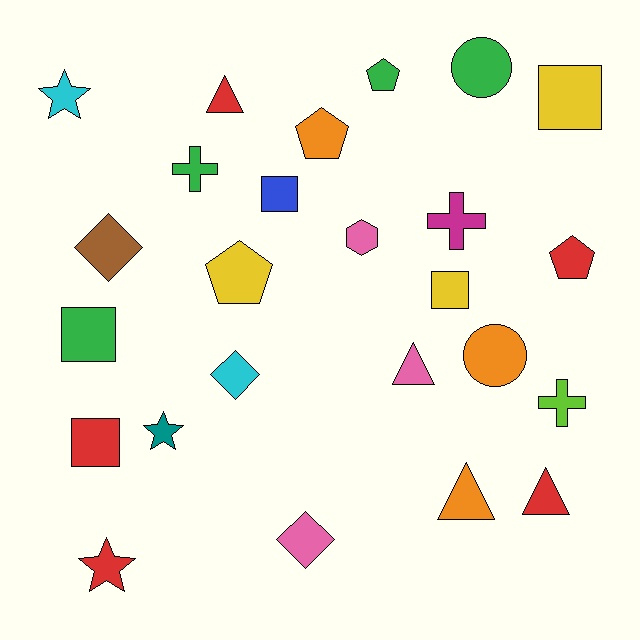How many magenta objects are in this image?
There is 1 magenta object.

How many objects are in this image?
There are 25 objects.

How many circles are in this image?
There are 2 circles.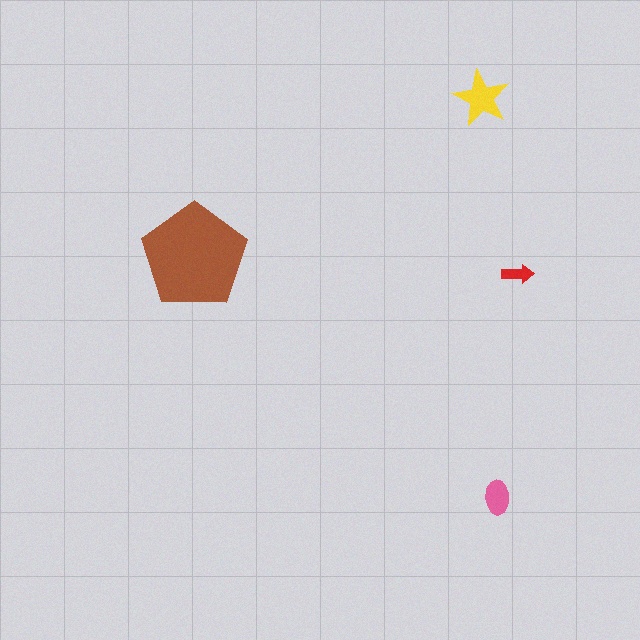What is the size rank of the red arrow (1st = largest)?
4th.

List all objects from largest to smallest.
The brown pentagon, the yellow star, the pink ellipse, the red arrow.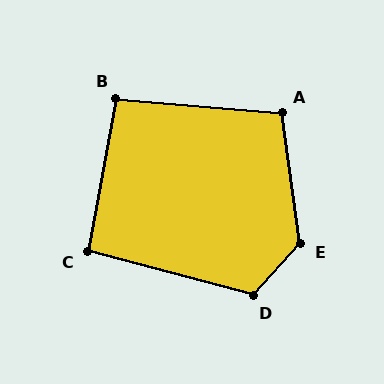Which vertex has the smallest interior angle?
C, at approximately 94 degrees.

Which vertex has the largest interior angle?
E, at approximately 130 degrees.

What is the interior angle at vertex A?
Approximately 103 degrees (obtuse).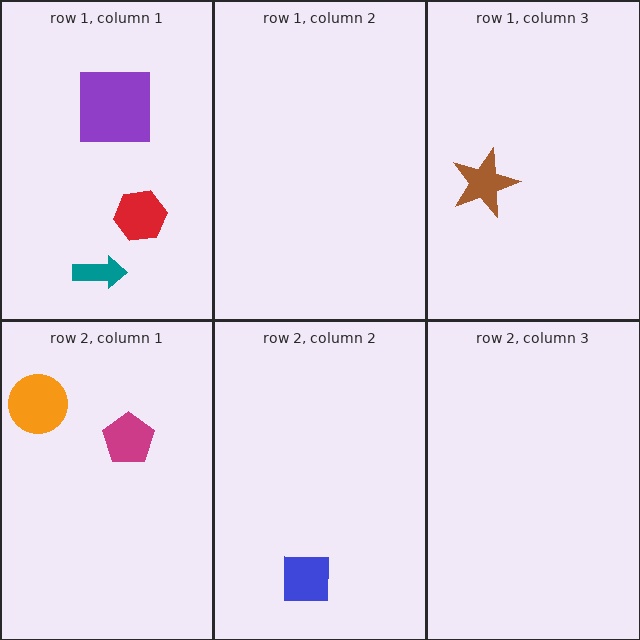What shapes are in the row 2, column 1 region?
The orange circle, the magenta pentagon.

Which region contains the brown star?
The row 1, column 3 region.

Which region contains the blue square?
The row 2, column 2 region.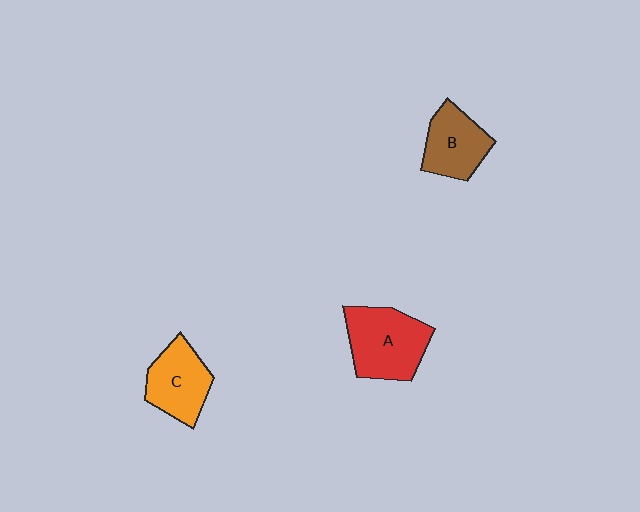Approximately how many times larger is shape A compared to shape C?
Approximately 1.3 times.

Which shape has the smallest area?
Shape B (brown).